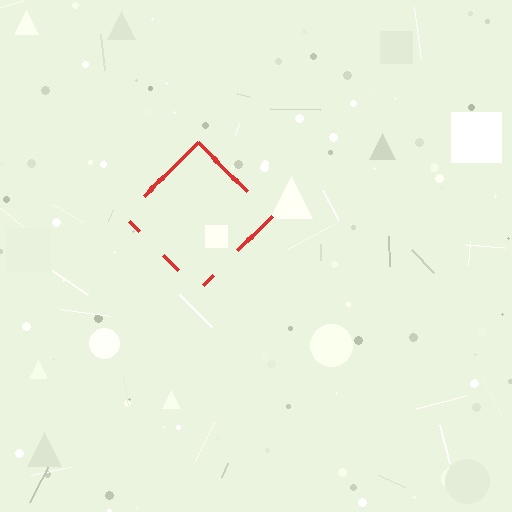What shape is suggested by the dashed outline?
The dashed outline suggests a diamond.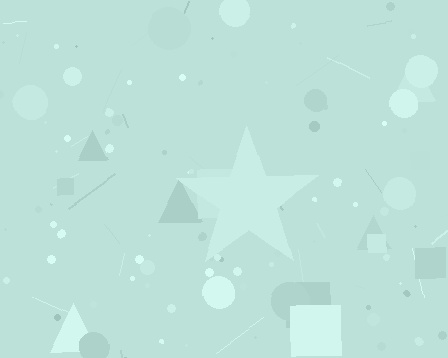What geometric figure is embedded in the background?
A star is embedded in the background.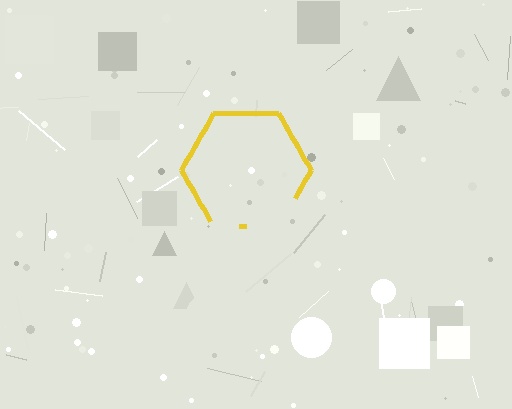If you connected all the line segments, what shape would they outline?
They would outline a hexagon.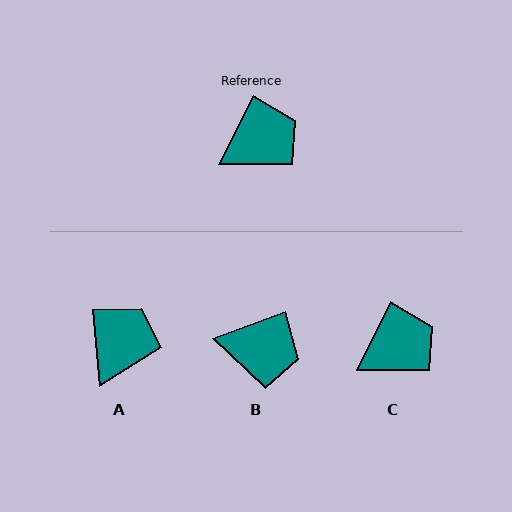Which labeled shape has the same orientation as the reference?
C.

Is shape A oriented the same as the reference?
No, it is off by about 32 degrees.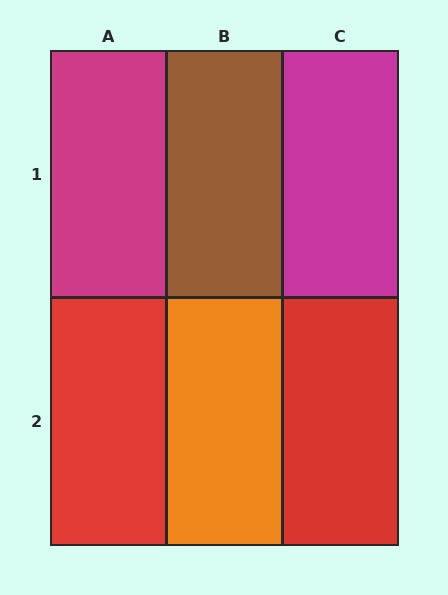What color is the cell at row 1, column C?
Magenta.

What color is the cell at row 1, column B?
Brown.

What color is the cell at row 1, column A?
Magenta.